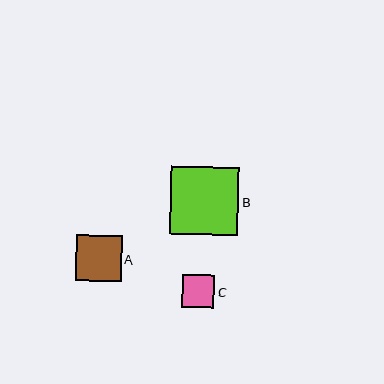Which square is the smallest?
Square C is the smallest with a size of approximately 33 pixels.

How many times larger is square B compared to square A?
Square B is approximately 1.5 times the size of square A.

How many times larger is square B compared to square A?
Square B is approximately 1.5 times the size of square A.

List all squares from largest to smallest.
From largest to smallest: B, A, C.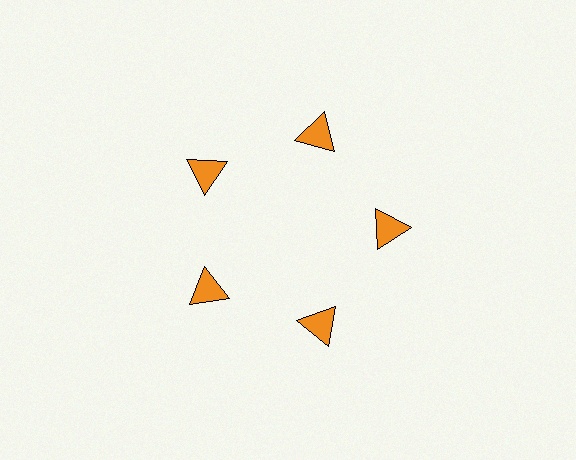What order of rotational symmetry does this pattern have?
This pattern has 5-fold rotational symmetry.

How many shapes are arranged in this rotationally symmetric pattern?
There are 5 shapes, arranged in 5 groups of 1.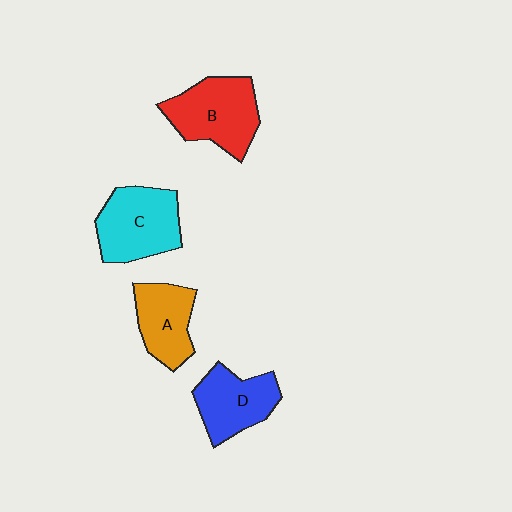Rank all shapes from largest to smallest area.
From largest to smallest: B (red), C (cyan), D (blue), A (orange).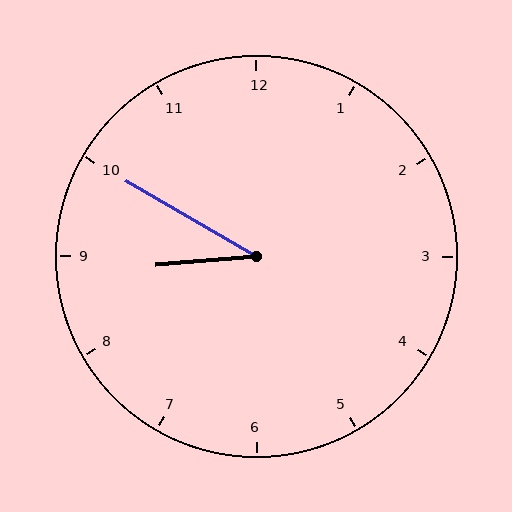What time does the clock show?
8:50.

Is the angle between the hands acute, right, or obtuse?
It is acute.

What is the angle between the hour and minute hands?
Approximately 35 degrees.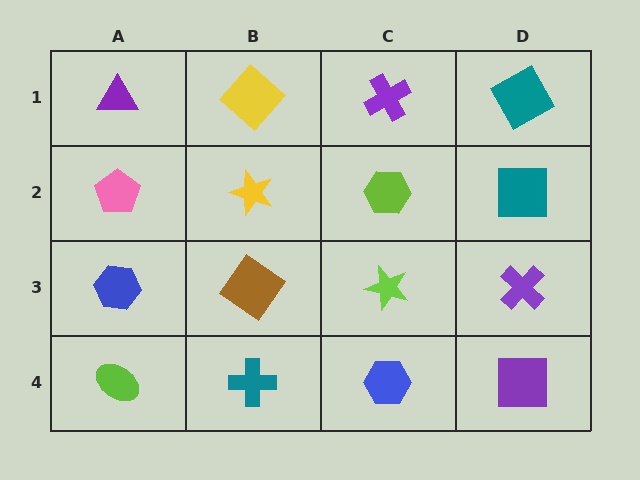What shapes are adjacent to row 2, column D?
A teal diamond (row 1, column D), a purple cross (row 3, column D), a lime hexagon (row 2, column C).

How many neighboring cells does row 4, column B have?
3.